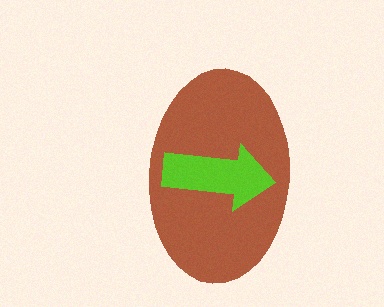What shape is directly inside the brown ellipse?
The lime arrow.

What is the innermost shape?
The lime arrow.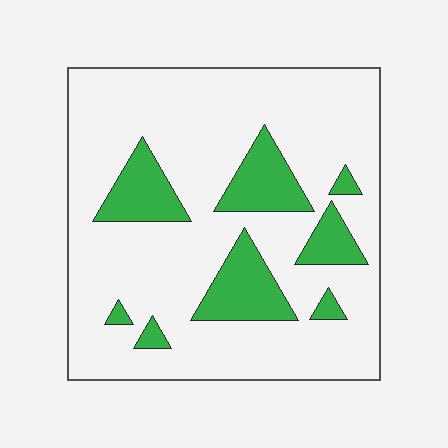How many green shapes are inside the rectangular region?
8.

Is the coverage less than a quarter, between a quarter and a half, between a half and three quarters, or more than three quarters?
Less than a quarter.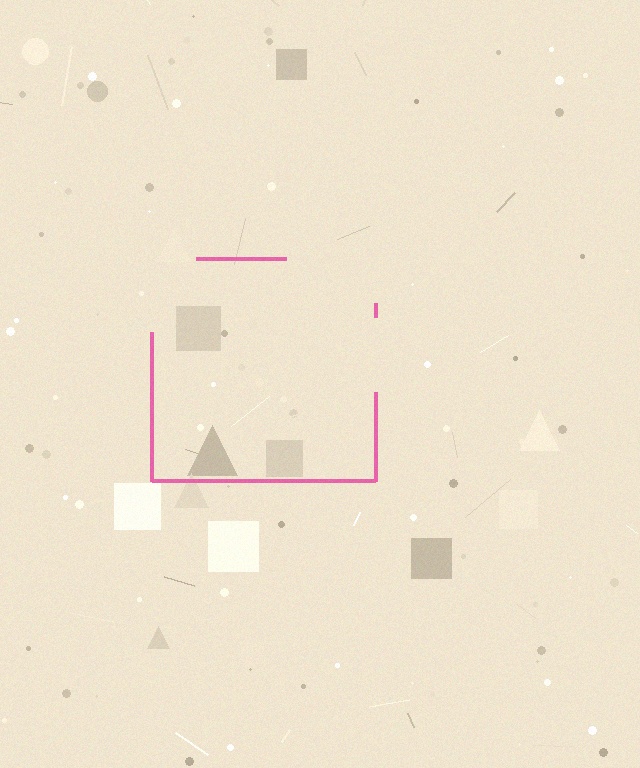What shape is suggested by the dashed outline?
The dashed outline suggests a square.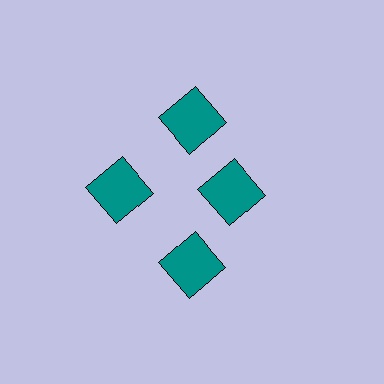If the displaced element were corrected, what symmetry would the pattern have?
It would have 4-fold rotational symmetry — the pattern would map onto itself every 90 degrees.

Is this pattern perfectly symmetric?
No. The 4 teal squares are arranged in a ring, but one element near the 3 o'clock position is pulled inward toward the center, breaking the 4-fold rotational symmetry.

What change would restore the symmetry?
The symmetry would be restored by moving it outward, back onto the ring so that all 4 squares sit at equal angles and equal distance from the center.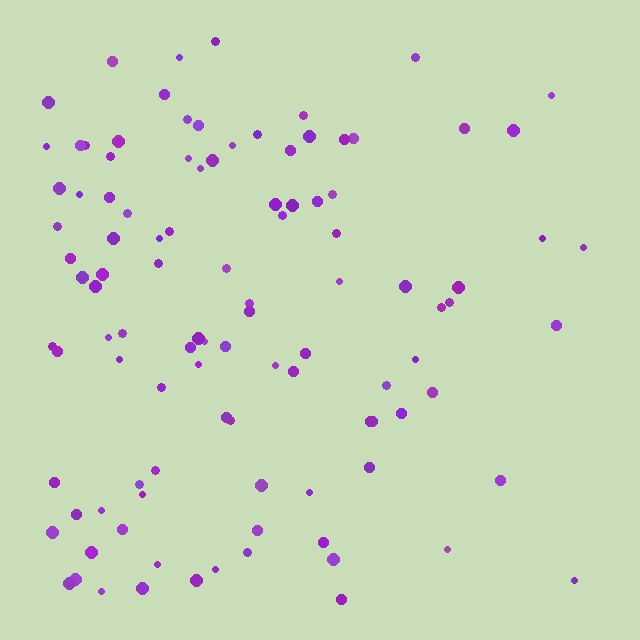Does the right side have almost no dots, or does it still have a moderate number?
Still a moderate number, just noticeably fewer than the left.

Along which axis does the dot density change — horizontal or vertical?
Horizontal.